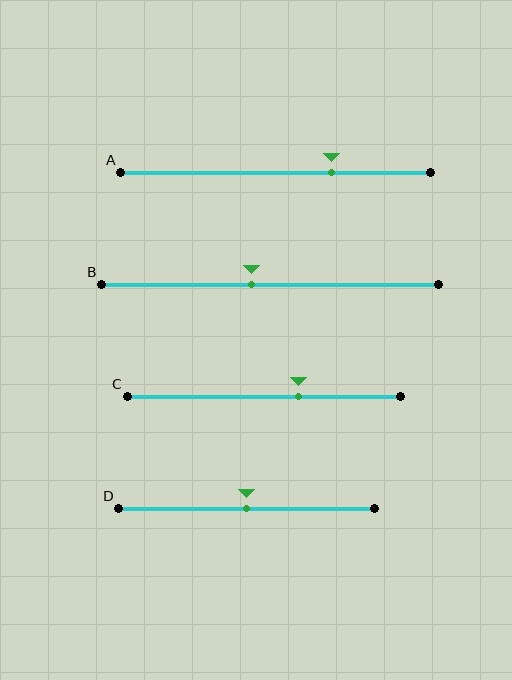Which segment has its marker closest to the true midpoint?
Segment D has its marker closest to the true midpoint.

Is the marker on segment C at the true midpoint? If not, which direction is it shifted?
No, the marker on segment C is shifted to the right by about 13% of the segment length.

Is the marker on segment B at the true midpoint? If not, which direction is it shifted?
No, the marker on segment B is shifted to the left by about 6% of the segment length.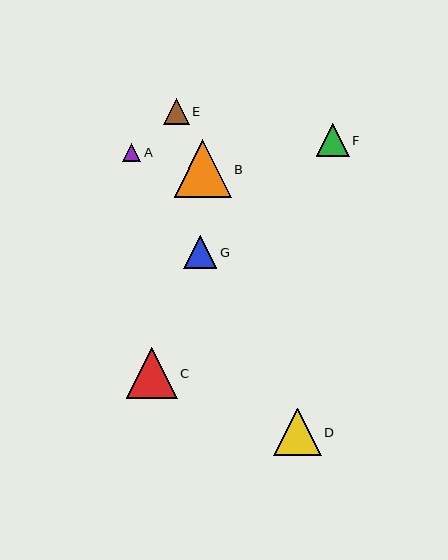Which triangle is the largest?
Triangle B is the largest with a size of approximately 57 pixels.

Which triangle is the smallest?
Triangle A is the smallest with a size of approximately 18 pixels.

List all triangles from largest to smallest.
From largest to smallest: B, C, D, F, G, E, A.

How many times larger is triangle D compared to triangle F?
Triangle D is approximately 1.4 times the size of triangle F.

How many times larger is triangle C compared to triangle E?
Triangle C is approximately 1.9 times the size of triangle E.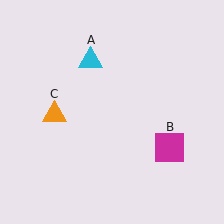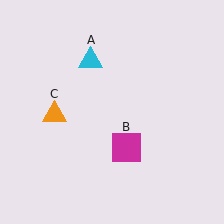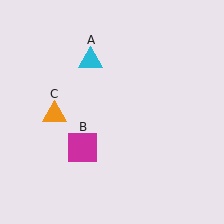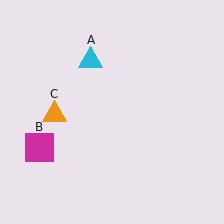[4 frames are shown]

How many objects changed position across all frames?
1 object changed position: magenta square (object B).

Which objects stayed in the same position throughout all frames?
Cyan triangle (object A) and orange triangle (object C) remained stationary.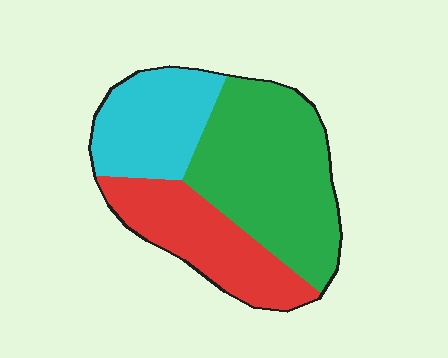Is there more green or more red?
Green.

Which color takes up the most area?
Green, at roughly 45%.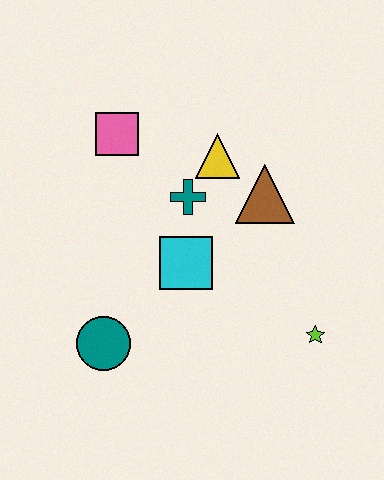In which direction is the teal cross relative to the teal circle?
The teal cross is above the teal circle.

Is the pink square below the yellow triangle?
No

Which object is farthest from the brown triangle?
The teal circle is farthest from the brown triangle.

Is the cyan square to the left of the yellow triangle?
Yes